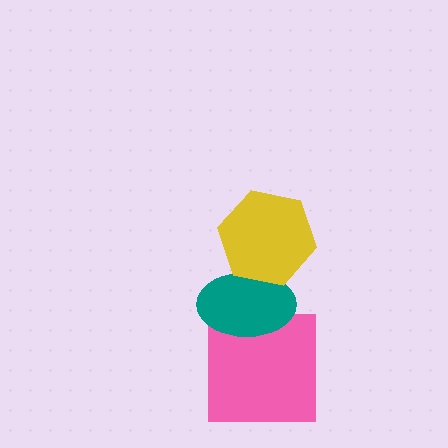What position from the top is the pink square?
The pink square is 3rd from the top.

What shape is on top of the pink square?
The teal ellipse is on top of the pink square.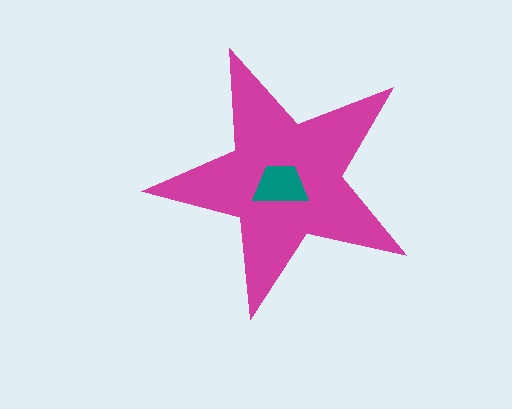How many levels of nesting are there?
2.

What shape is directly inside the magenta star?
The teal trapezoid.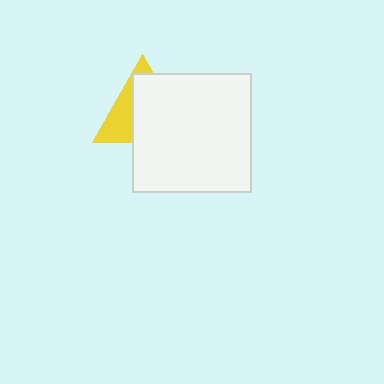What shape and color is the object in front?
The object in front is a white square.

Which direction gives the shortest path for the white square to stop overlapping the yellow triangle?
Moving toward the lower-right gives the shortest separation.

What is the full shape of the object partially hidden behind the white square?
The partially hidden object is a yellow triangle.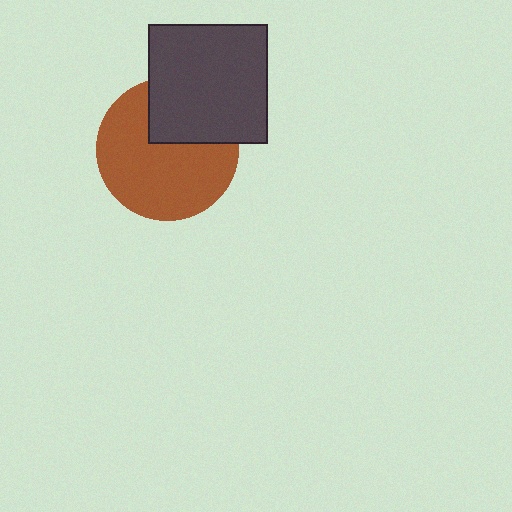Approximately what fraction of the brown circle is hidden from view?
Roughly 30% of the brown circle is hidden behind the dark gray square.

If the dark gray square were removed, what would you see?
You would see the complete brown circle.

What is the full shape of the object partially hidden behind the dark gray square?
The partially hidden object is a brown circle.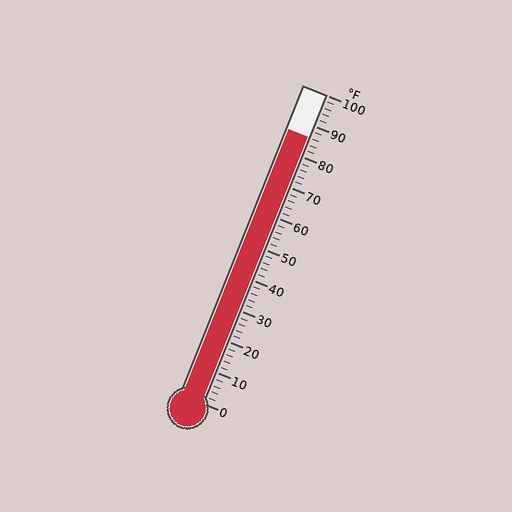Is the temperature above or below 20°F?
The temperature is above 20°F.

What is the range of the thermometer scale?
The thermometer scale ranges from 0°F to 100°F.